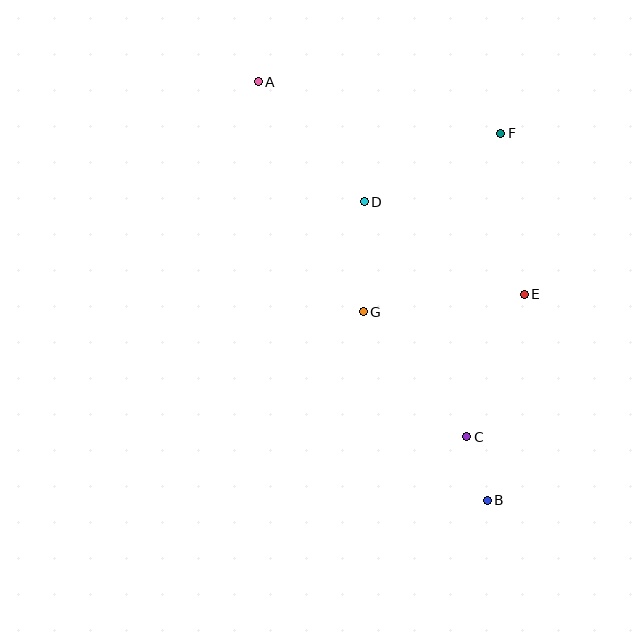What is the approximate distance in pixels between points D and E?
The distance between D and E is approximately 184 pixels.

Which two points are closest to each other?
Points B and C are closest to each other.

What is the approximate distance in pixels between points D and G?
The distance between D and G is approximately 110 pixels.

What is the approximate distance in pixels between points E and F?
The distance between E and F is approximately 163 pixels.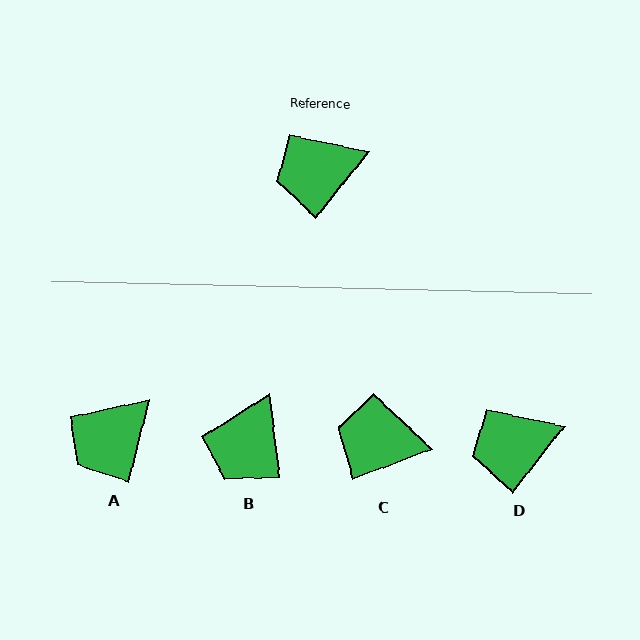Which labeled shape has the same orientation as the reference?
D.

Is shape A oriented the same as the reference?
No, it is off by about 25 degrees.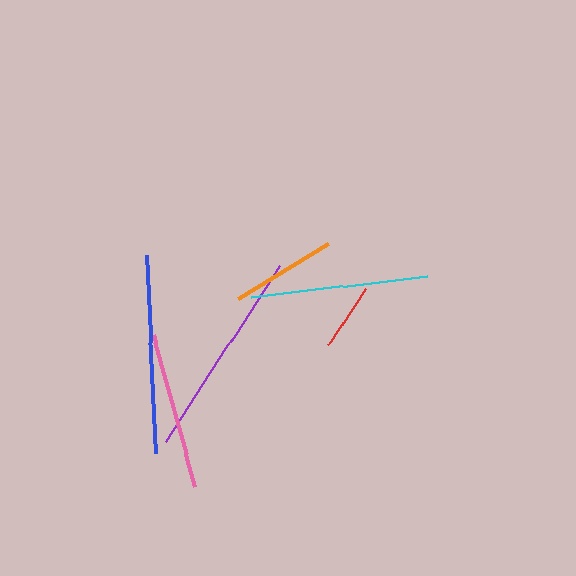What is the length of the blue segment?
The blue segment is approximately 198 pixels long.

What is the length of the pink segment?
The pink segment is approximately 159 pixels long.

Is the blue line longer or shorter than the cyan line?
The blue line is longer than the cyan line.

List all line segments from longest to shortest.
From longest to shortest: purple, blue, cyan, pink, orange, red.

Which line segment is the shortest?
The red line is the shortest at approximately 68 pixels.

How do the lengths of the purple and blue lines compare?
The purple and blue lines are approximately the same length.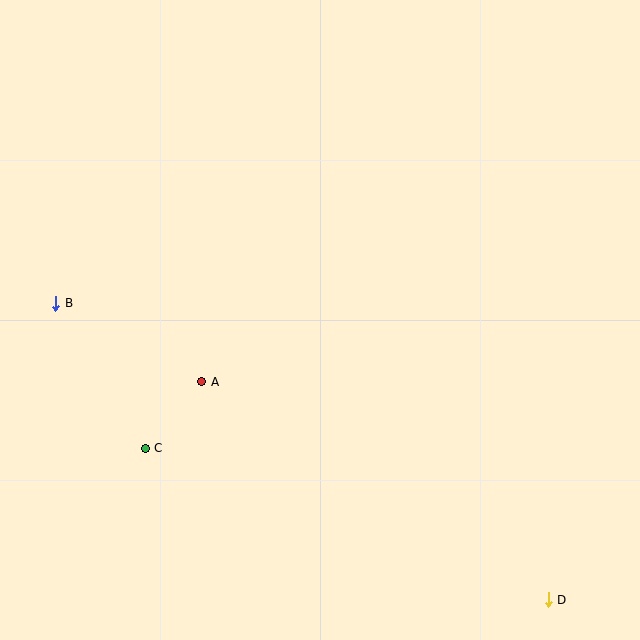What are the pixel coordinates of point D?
Point D is at (548, 600).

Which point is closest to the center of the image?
Point A at (202, 382) is closest to the center.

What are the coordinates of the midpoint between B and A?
The midpoint between B and A is at (129, 342).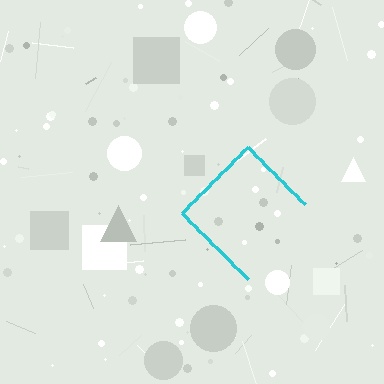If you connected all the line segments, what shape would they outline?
They would outline a diamond.